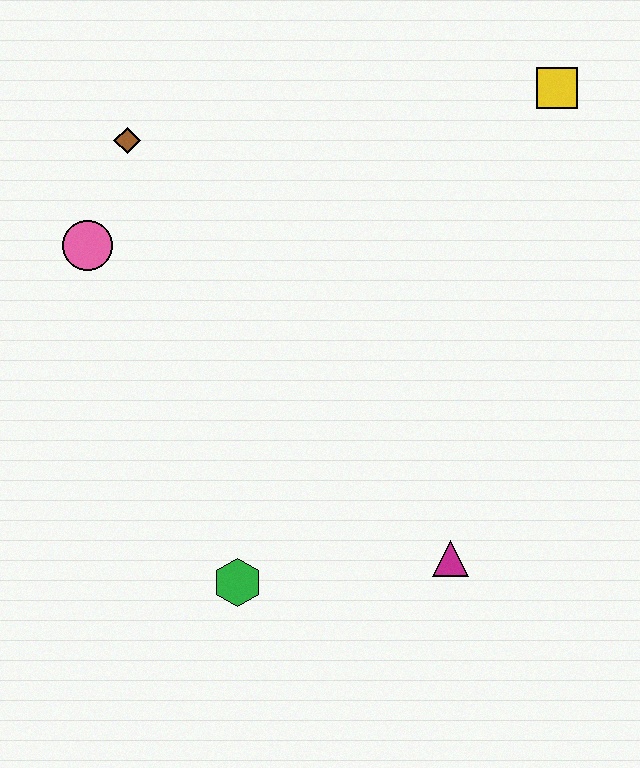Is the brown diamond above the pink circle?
Yes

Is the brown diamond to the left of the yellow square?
Yes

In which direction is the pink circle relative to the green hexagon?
The pink circle is above the green hexagon.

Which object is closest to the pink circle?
The brown diamond is closest to the pink circle.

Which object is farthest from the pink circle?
The yellow square is farthest from the pink circle.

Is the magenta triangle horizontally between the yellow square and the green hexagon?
Yes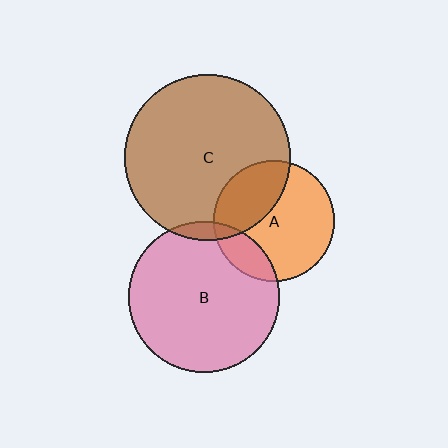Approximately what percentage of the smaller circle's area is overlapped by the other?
Approximately 35%.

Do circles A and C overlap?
Yes.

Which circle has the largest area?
Circle C (brown).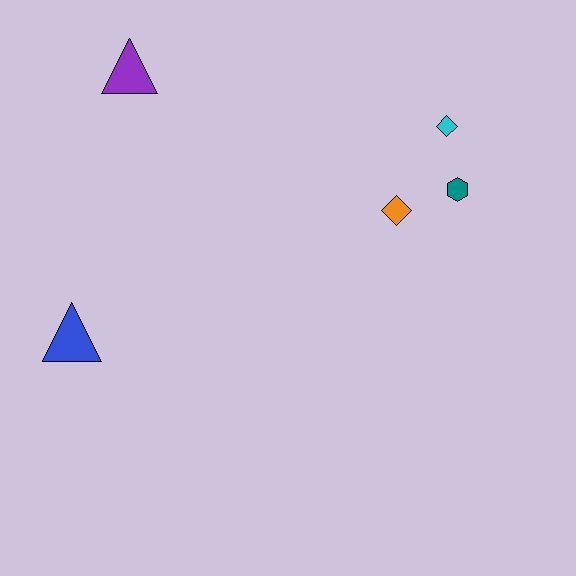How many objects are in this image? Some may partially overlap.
There are 5 objects.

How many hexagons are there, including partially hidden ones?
There is 1 hexagon.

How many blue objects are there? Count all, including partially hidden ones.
There is 1 blue object.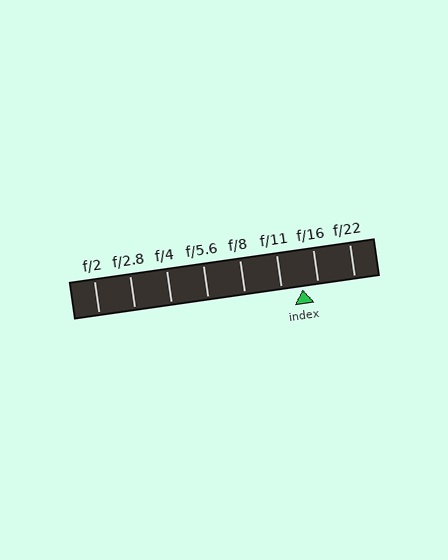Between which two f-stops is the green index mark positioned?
The index mark is between f/11 and f/16.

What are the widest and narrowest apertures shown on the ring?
The widest aperture shown is f/2 and the narrowest is f/22.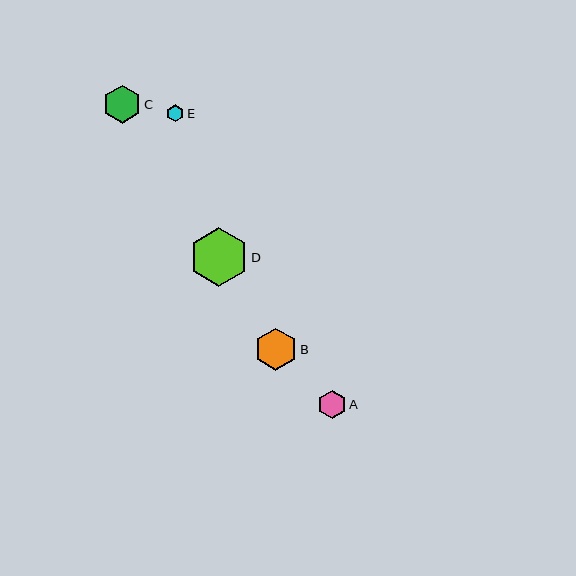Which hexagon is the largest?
Hexagon D is the largest with a size of approximately 59 pixels.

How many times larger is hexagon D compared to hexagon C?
Hexagon D is approximately 1.5 times the size of hexagon C.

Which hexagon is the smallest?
Hexagon E is the smallest with a size of approximately 17 pixels.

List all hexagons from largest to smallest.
From largest to smallest: D, B, C, A, E.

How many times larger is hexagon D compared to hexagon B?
Hexagon D is approximately 1.4 times the size of hexagon B.